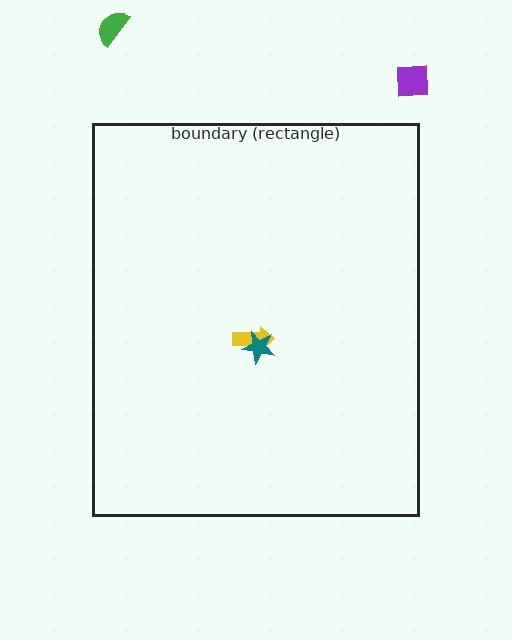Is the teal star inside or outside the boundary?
Inside.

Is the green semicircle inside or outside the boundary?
Outside.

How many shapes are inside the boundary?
2 inside, 2 outside.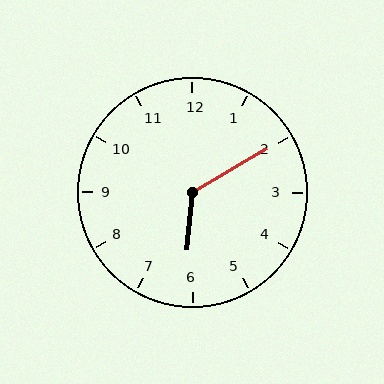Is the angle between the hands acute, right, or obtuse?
It is obtuse.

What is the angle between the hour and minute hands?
Approximately 125 degrees.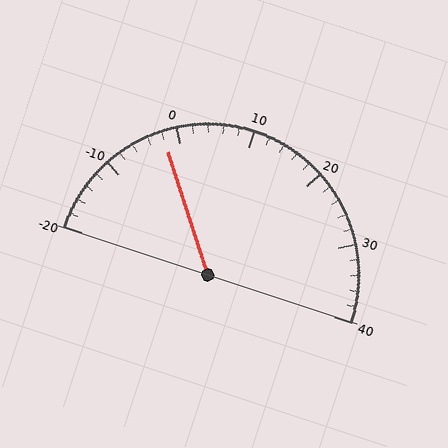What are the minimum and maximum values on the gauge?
The gauge ranges from -20 to 40.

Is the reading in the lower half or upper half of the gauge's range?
The reading is in the lower half of the range (-20 to 40).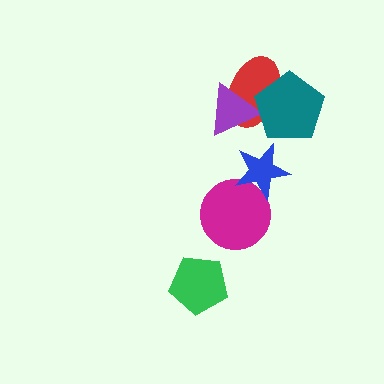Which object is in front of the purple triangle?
The teal pentagon is in front of the purple triangle.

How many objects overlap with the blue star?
1 object overlaps with the blue star.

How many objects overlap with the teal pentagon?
2 objects overlap with the teal pentagon.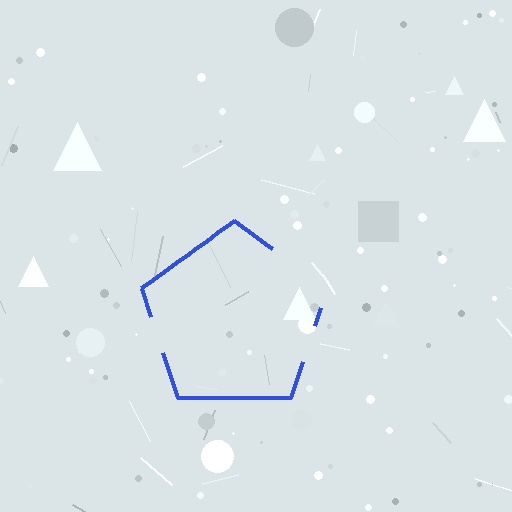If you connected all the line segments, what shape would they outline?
They would outline a pentagon.